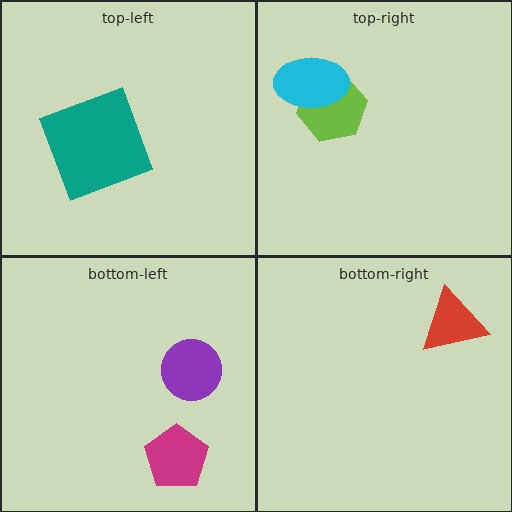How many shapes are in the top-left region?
1.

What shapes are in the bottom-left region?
The magenta pentagon, the purple circle.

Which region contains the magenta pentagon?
The bottom-left region.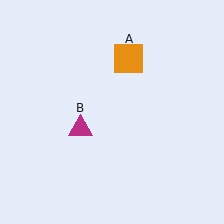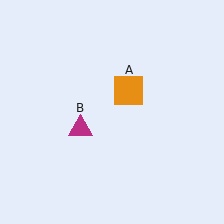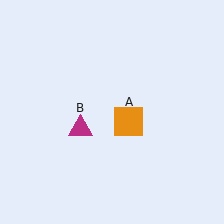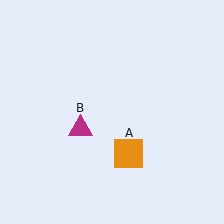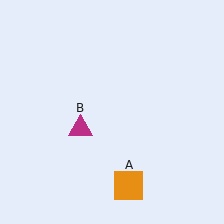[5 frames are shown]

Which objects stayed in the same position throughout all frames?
Magenta triangle (object B) remained stationary.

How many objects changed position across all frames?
1 object changed position: orange square (object A).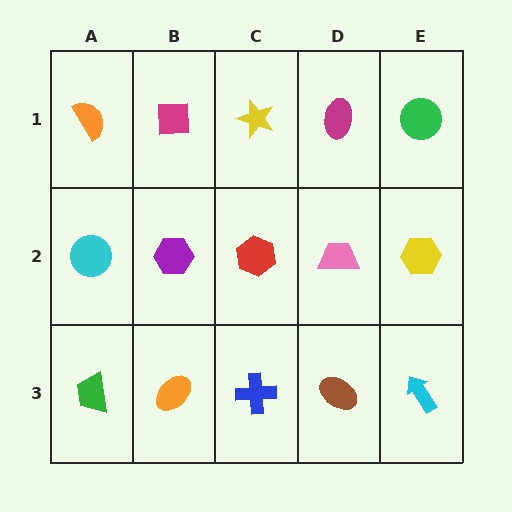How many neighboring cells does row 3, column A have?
2.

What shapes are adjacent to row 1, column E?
A yellow hexagon (row 2, column E), a magenta ellipse (row 1, column D).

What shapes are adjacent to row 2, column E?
A green circle (row 1, column E), a cyan arrow (row 3, column E), a pink trapezoid (row 2, column D).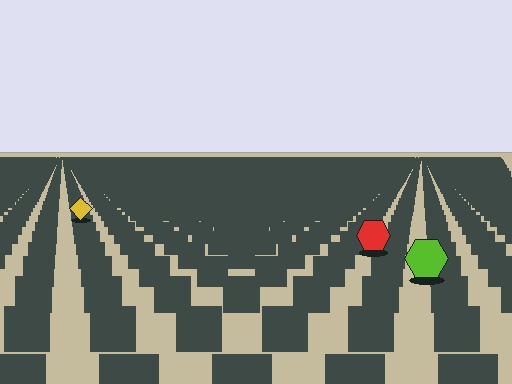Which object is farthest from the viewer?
The yellow diamond is farthest from the viewer. It appears smaller and the ground texture around it is denser.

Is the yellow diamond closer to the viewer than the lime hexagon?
No. The lime hexagon is closer — you can tell from the texture gradient: the ground texture is coarser near it.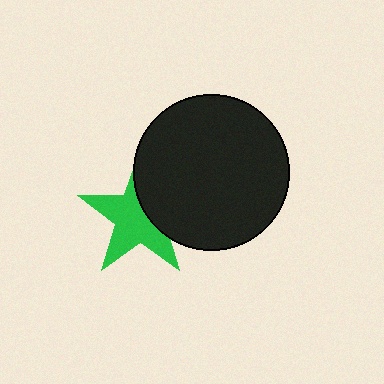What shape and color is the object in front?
The object in front is a black circle.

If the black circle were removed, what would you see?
You would see the complete green star.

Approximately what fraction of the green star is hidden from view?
Roughly 37% of the green star is hidden behind the black circle.